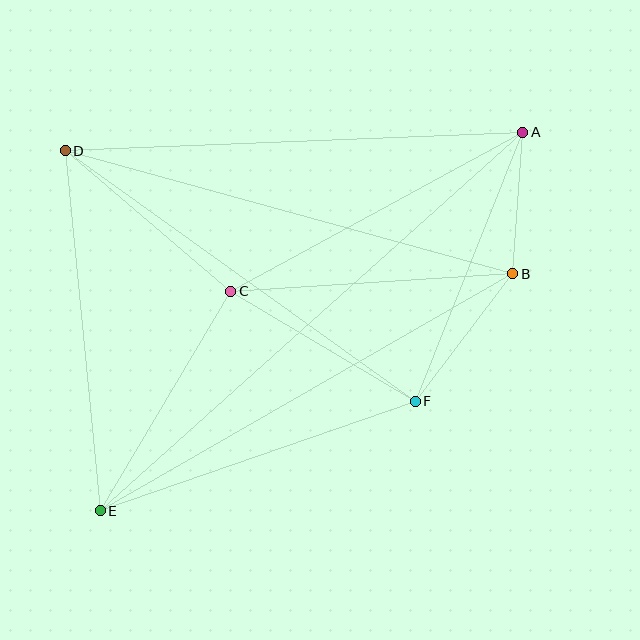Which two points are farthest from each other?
Points A and E are farthest from each other.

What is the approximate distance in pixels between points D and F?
The distance between D and F is approximately 430 pixels.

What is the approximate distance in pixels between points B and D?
The distance between B and D is approximately 464 pixels.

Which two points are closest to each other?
Points A and B are closest to each other.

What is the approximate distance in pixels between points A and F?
The distance between A and F is approximately 290 pixels.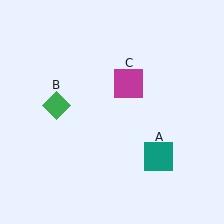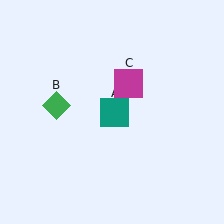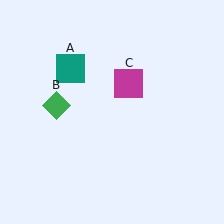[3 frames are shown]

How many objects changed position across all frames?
1 object changed position: teal square (object A).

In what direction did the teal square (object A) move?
The teal square (object A) moved up and to the left.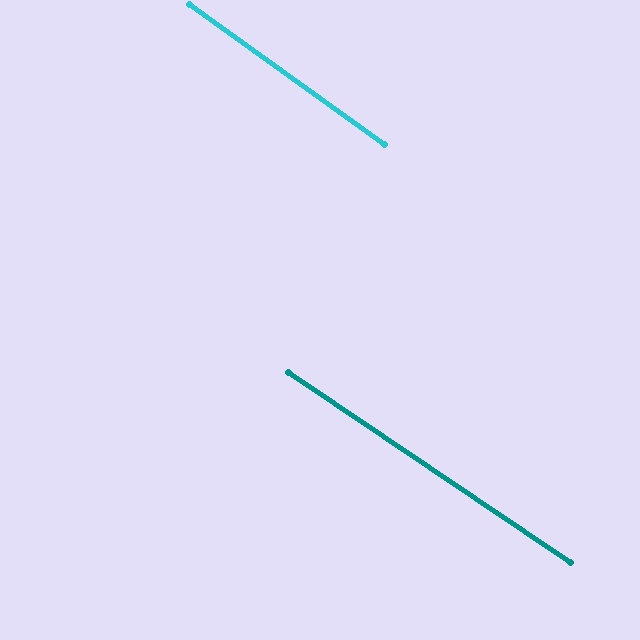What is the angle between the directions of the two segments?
Approximately 2 degrees.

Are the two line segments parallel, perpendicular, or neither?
Parallel — their directions differ by only 1.8°.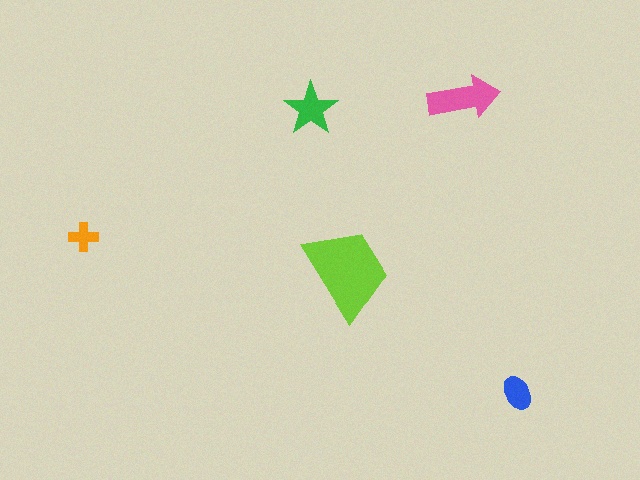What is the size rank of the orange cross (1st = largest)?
5th.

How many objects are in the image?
There are 5 objects in the image.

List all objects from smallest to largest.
The orange cross, the blue ellipse, the green star, the pink arrow, the lime trapezoid.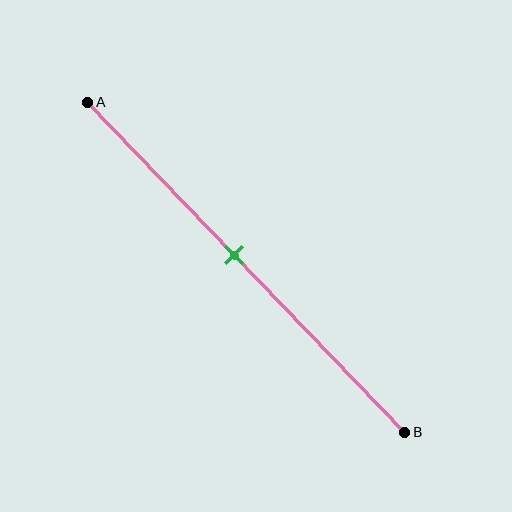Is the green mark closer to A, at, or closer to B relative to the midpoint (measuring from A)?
The green mark is closer to point A than the midpoint of segment AB.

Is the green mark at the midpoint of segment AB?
No, the mark is at about 45% from A, not at the 50% midpoint.